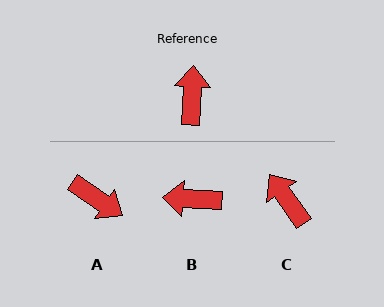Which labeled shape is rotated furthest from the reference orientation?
A, about 121 degrees away.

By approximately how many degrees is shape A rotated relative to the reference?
Approximately 121 degrees clockwise.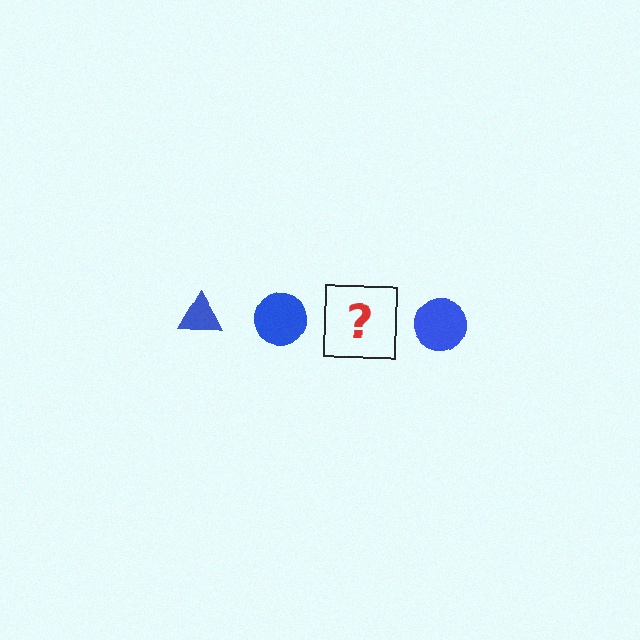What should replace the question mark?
The question mark should be replaced with a blue triangle.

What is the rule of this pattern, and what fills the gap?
The rule is that the pattern cycles through triangle, circle shapes in blue. The gap should be filled with a blue triangle.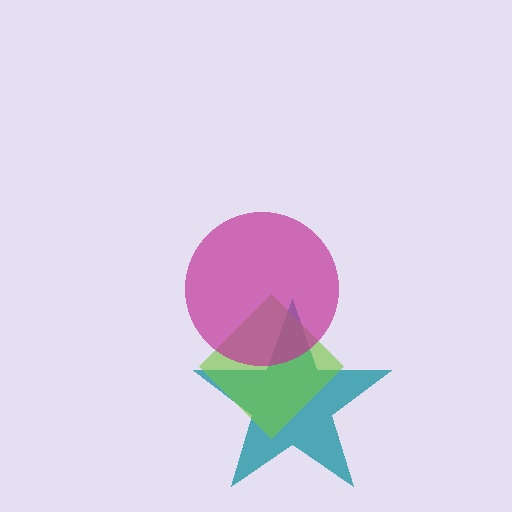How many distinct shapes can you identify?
There are 3 distinct shapes: a teal star, a lime diamond, a magenta circle.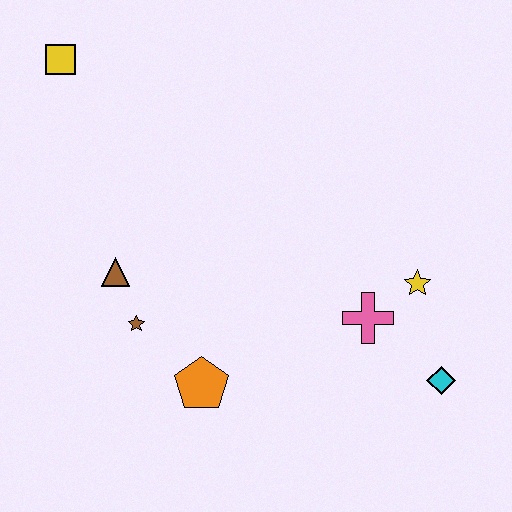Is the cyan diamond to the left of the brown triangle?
No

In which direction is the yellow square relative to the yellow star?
The yellow square is to the left of the yellow star.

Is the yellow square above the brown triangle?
Yes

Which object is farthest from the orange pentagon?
The yellow square is farthest from the orange pentagon.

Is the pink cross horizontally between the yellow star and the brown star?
Yes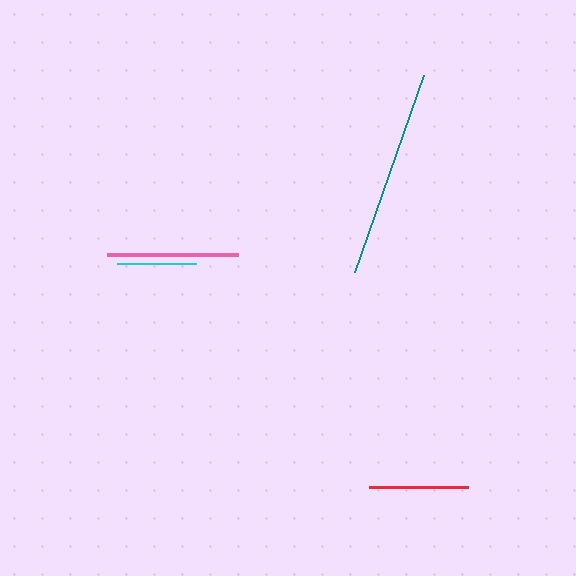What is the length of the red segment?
The red segment is approximately 99 pixels long.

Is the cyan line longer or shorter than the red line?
The red line is longer than the cyan line.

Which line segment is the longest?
The teal line is the longest at approximately 209 pixels.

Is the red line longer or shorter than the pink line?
The pink line is longer than the red line.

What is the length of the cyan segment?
The cyan segment is approximately 78 pixels long.